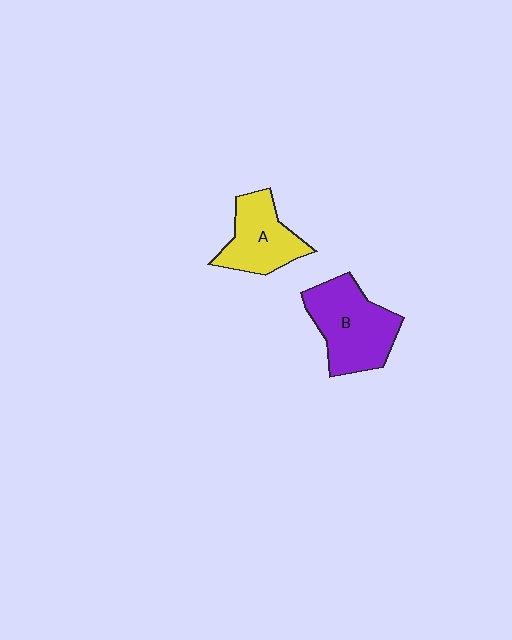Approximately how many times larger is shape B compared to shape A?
Approximately 1.3 times.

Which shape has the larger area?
Shape B (purple).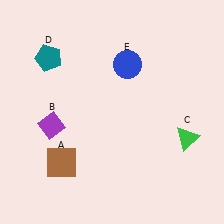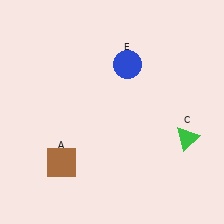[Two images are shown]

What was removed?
The teal pentagon (D), the purple diamond (B) were removed in Image 2.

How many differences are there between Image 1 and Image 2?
There are 2 differences between the two images.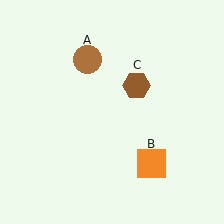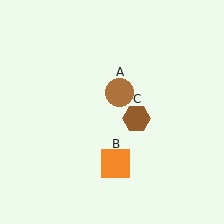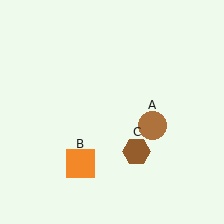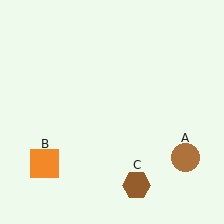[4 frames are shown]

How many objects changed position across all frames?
3 objects changed position: brown circle (object A), orange square (object B), brown hexagon (object C).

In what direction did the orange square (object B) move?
The orange square (object B) moved left.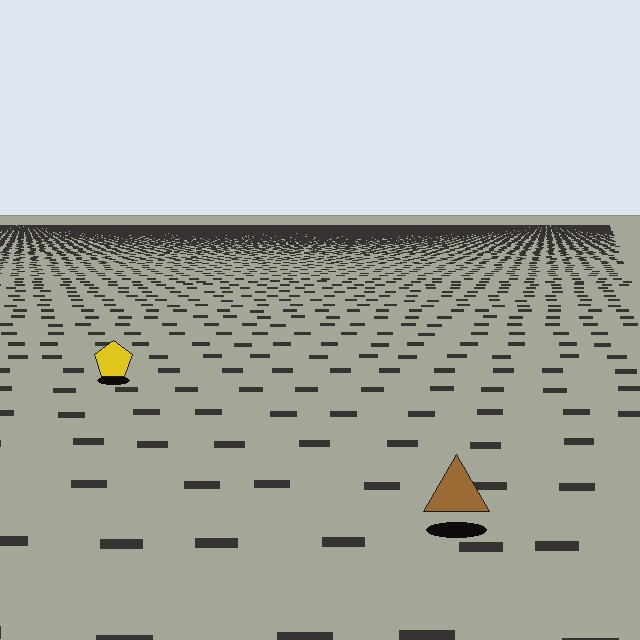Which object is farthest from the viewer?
The yellow pentagon is farthest from the viewer. It appears smaller and the ground texture around it is denser.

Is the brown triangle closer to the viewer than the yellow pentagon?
Yes. The brown triangle is closer — you can tell from the texture gradient: the ground texture is coarser near it.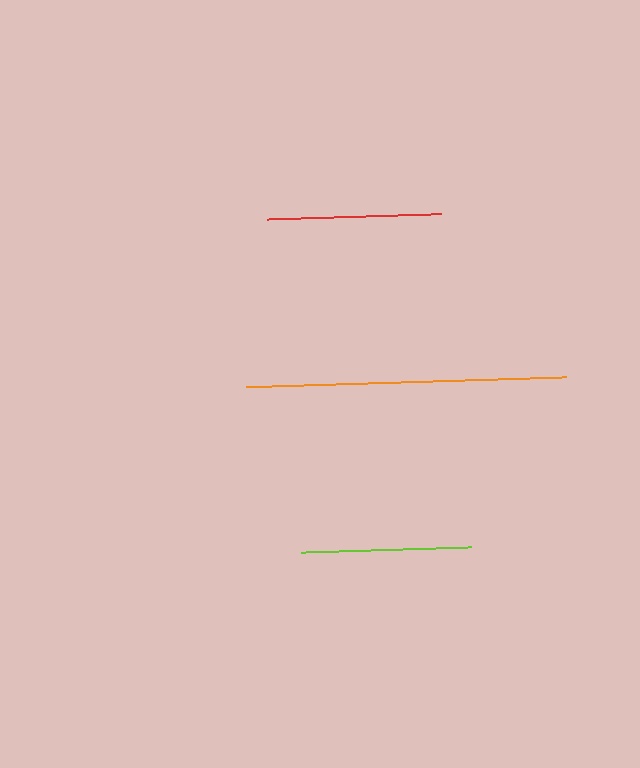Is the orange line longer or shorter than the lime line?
The orange line is longer than the lime line.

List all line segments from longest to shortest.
From longest to shortest: orange, red, lime.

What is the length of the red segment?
The red segment is approximately 174 pixels long.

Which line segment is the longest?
The orange line is the longest at approximately 320 pixels.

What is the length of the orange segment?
The orange segment is approximately 320 pixels long.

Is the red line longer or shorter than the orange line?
The orange line is longer than the red line.